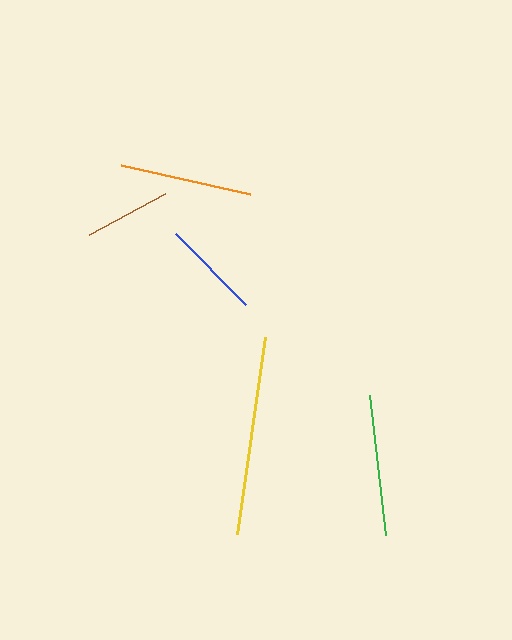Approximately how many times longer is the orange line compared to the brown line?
The orange line is approximately 1.5 times the length of the brown line.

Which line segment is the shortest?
The brown line is the shortest at approximately 86 pixels.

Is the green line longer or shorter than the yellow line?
The yellow line is longer than the green line.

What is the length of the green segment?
The green segment is approximately 141 pixels long.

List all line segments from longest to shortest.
From longest to shortest: yellow, green, orange, blue, brown.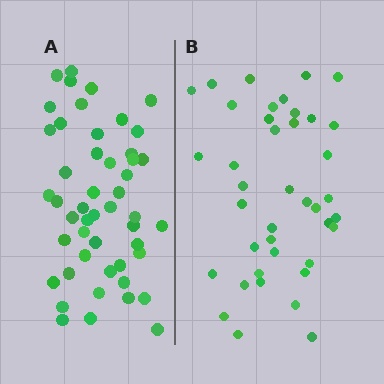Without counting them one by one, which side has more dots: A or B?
Region A (the left region) has more dots.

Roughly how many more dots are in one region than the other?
Region A has roughly 8 or so more dots than region B.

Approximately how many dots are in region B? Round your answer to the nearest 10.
About 40 dots.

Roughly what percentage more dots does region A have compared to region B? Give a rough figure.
About 20% more.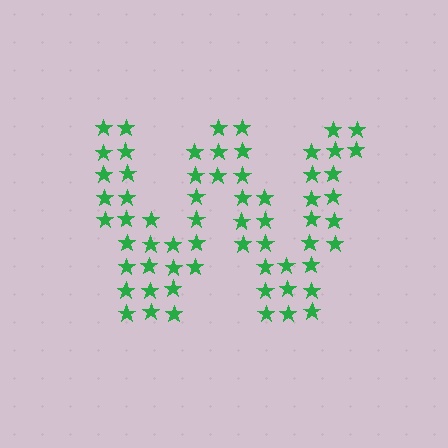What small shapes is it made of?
It is made of small stars.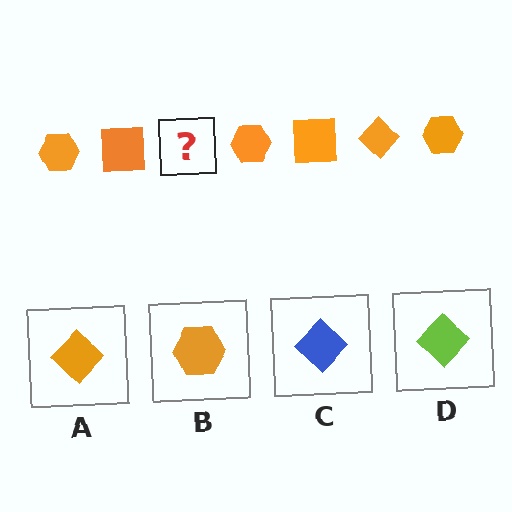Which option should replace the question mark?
Option A.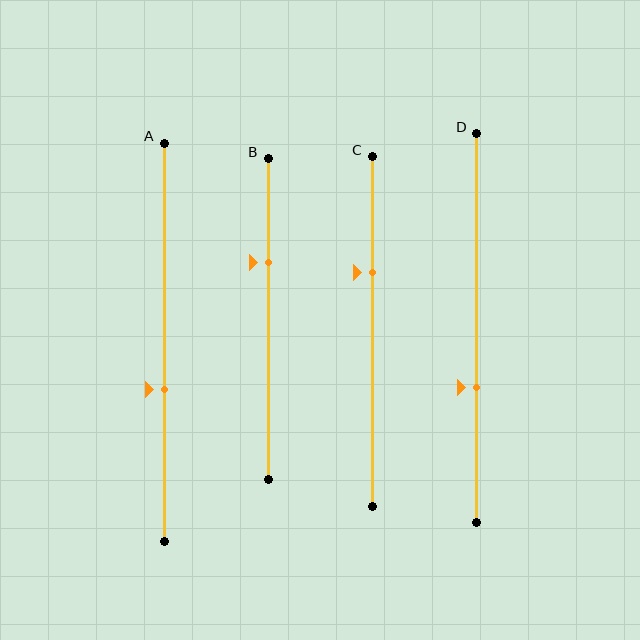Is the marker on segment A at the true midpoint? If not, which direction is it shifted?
No, the marker on segment A is shifted downward by about 12% of the segment length.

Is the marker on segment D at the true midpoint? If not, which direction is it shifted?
No, the marker on segment D is shifted downward by about 15% of the segment length.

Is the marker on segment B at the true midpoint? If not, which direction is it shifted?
No, the marker on segment B is shifted upward by about 18% of the segment length.